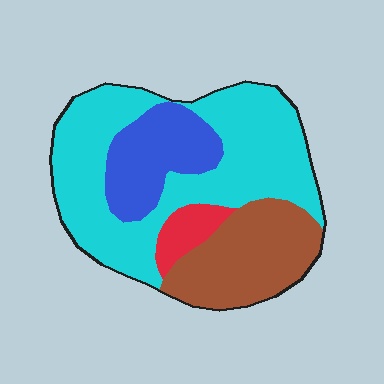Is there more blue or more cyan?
Cyan.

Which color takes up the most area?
Cyan, at roughly 55%.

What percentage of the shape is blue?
Blue covers roughly 20% of the shape.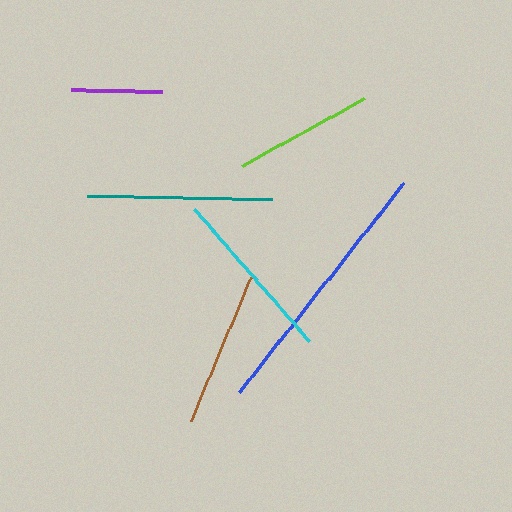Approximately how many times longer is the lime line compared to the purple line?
The lime line is approximately 1.5 times the length of the purple line.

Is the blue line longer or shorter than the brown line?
The blue line is longer than the brown line.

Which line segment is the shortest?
The purple line is the shortest at approximately 91 pixels.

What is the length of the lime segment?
The lime segment is approximately 140 pixels long.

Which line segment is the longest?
The blue line is the longest at approximately 266 pixels.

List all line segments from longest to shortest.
From longest to shortest: blue, teal, cyan, brown, lime, purple.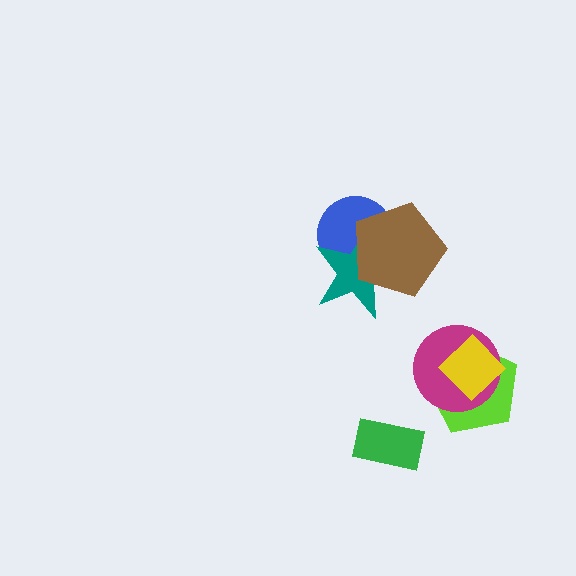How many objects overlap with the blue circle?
2 objects overlap with the blue circle.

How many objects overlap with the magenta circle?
2 objects overlap with the magenta circle.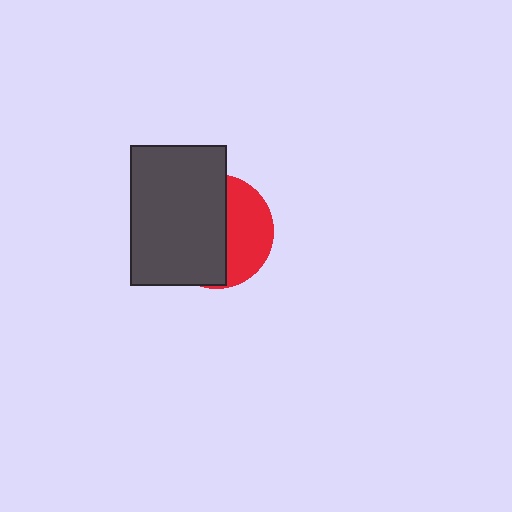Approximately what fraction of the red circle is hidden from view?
Roughly 61% of the red circle is hidden behind the dark gray rectangle.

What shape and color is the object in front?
The object in front is a dark gray rectangle.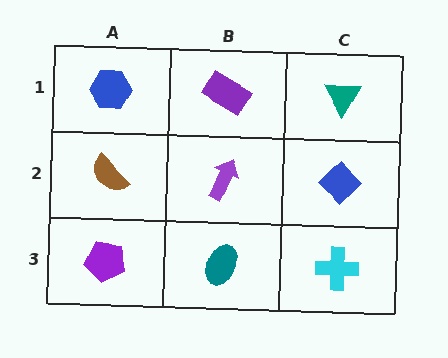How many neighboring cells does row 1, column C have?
2.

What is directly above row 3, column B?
A purple arrow.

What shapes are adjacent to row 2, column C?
A teal triangle (row 1, column C), a cyan cross (row 3, column C), a purple arrow (row 2, column B).